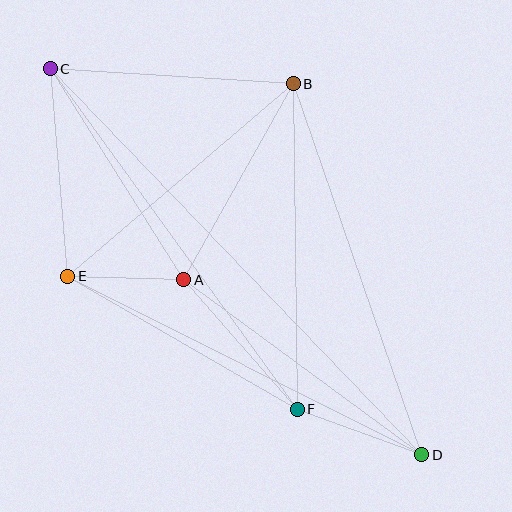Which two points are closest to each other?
Points A and E are closest to each other.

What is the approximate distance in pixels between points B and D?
The distance between B and D is approximately 393 pixels.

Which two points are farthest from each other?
Points C and D are farthest from each other.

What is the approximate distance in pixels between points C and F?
The distance between C and F is approximately 421 pixels.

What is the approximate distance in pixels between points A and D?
The distance between A and D is approximately 296 pixels.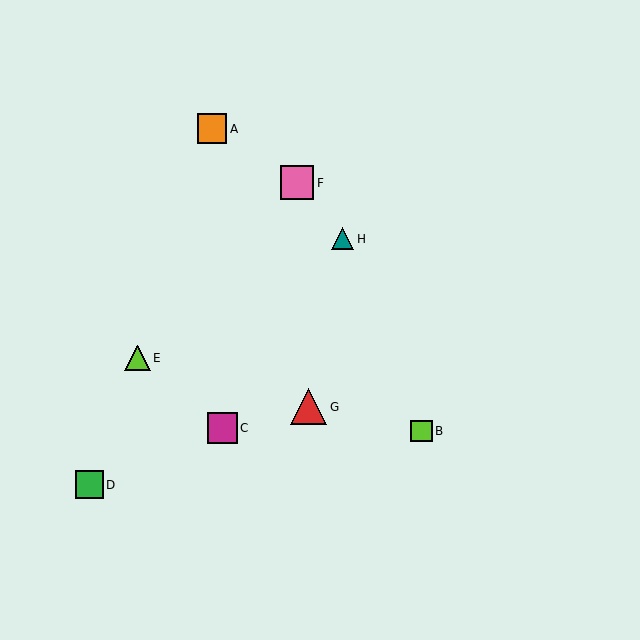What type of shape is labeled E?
Shape E is a lime triangle.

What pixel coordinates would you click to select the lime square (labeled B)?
Click at (421, 431) to select the lime square B.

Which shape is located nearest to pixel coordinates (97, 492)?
The green square (labeled D) at (89, 485) is nearest to that location.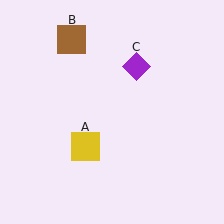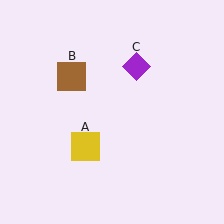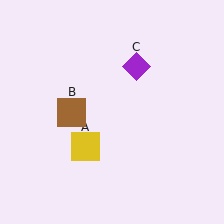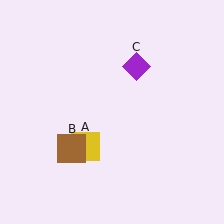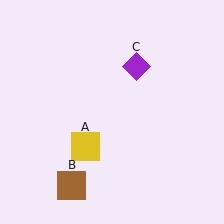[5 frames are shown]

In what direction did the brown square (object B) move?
The brown square (object B) moved down.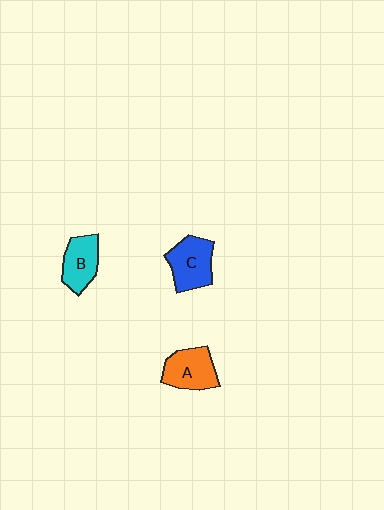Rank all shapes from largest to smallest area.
From largest to smallest: C (blue), A (orange), B (cyan).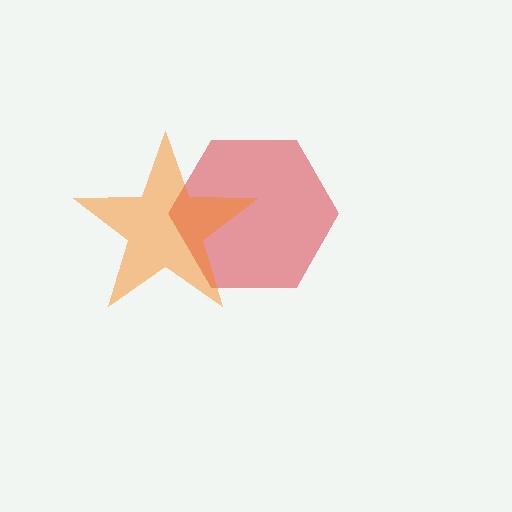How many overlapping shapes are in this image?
There are 2 overlapping shapes in the image.